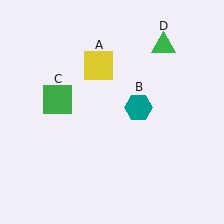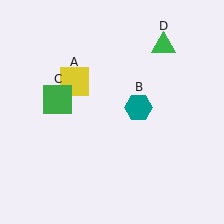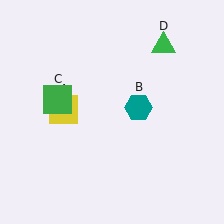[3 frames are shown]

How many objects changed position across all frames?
1 object changed position: yellow square (object A).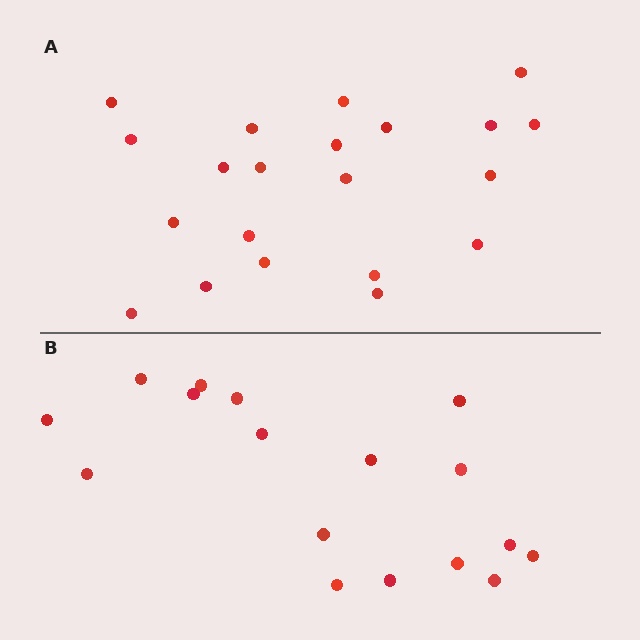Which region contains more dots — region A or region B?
Region A (the top region) has more dots.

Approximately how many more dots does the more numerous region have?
Region A has about 4 more dots than region B.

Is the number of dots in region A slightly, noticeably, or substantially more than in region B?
Region A has only slightly more — the two regions are fairly close. The ratio is roughly 1.2 to 1.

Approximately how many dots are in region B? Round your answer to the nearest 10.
About 20 dots. (The exact count is 17, which rounds to 20.)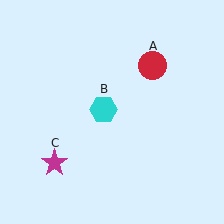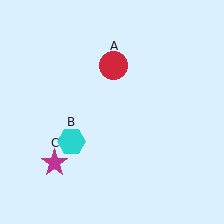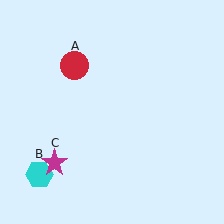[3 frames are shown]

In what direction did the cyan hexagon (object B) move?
The cyan hexagon (object B) moved down and to the left.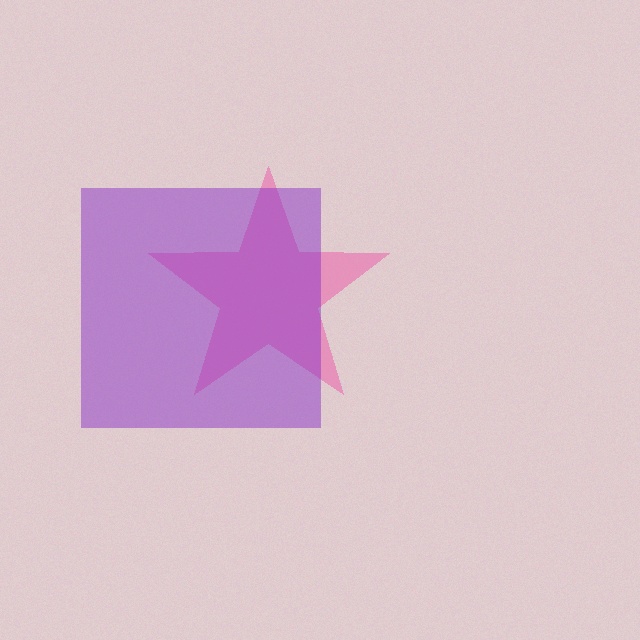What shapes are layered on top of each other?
The layered shapes are: a pink star, a purple square.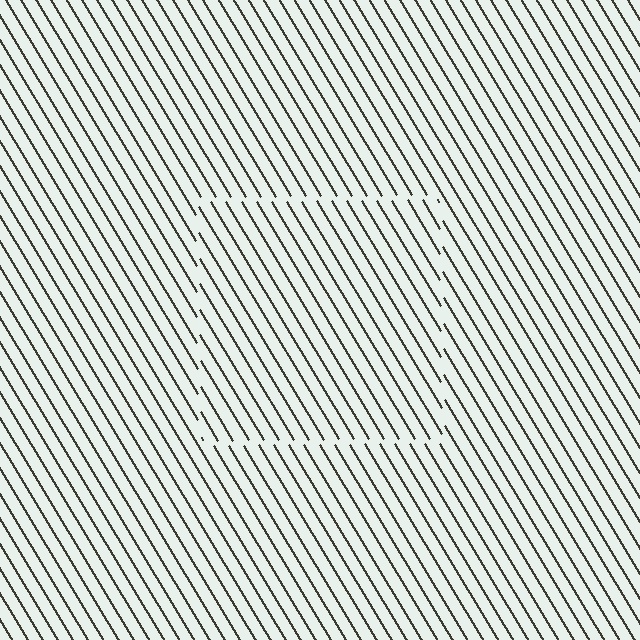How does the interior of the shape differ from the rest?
The interior of the shape contains the same grating, shifted by half a period — the contour is defined by the phase discontinuity where line-ends from the inner and outer gratings abut.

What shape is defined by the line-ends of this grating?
An illusory square. The interior of the shape contains the same grating, shifted by half a period — the contour is defined by the phase discontinuity where line-ends from the inner and outer gratings abut.